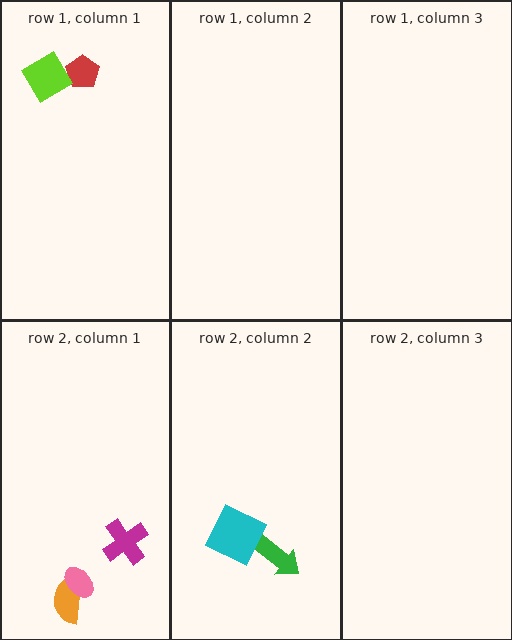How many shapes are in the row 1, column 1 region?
2.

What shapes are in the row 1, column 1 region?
The red pentagon, the lime diamond.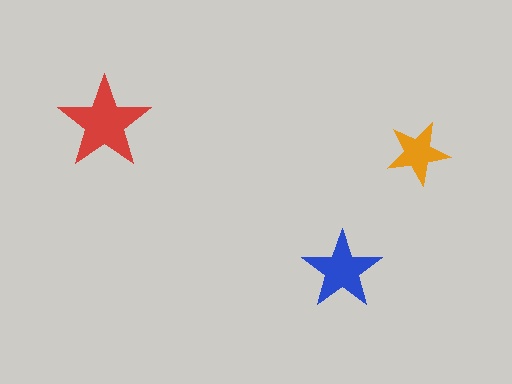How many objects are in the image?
There are 3 objects in the image.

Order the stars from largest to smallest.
the red one, the blue one, the orange one.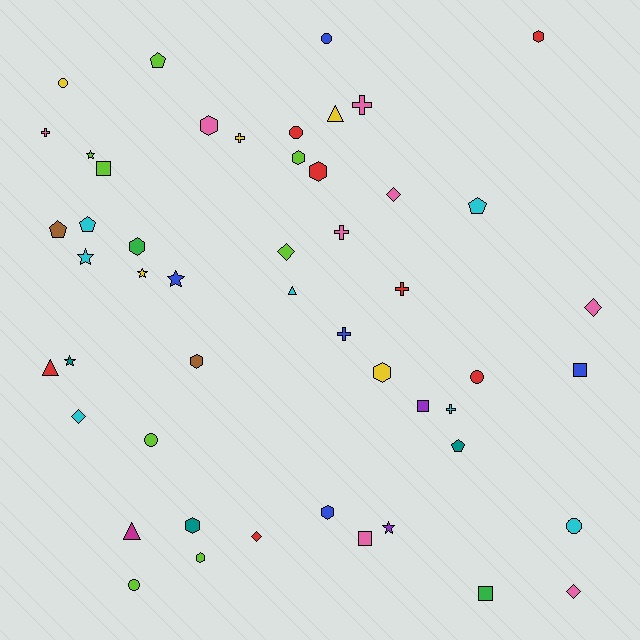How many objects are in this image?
There are 50 objects.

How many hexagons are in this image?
There are 10 hexagons.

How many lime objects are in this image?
There are 8 lime objects.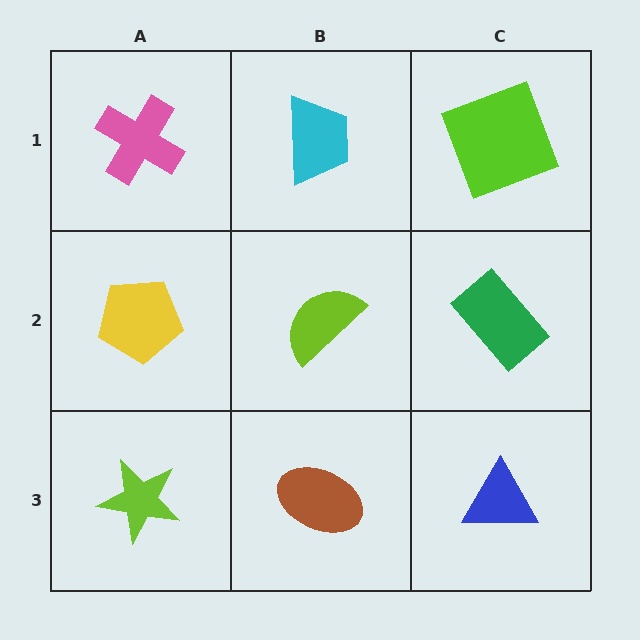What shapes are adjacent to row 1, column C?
A green rectangle (row 2, column C), a cyan trapezoid (row 1, column B).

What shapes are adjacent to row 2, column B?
A cyan trapezoid (row 1, column B), a brown ellipse (row 3, column B), a yellow pentagon (row 2, column A), a green rectangle (row 2, column C).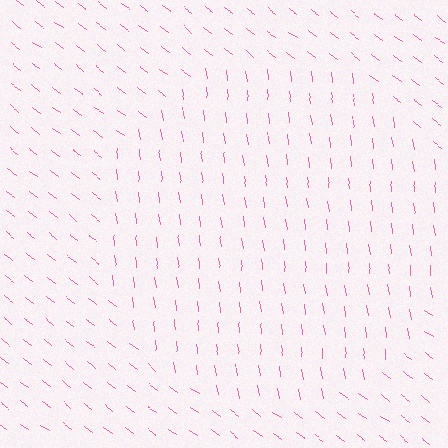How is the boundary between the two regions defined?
The boundary is defined purely by a change in line orientation (approximately 45 degrees difference). All lines are the same color and thickness.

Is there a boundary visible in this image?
Yes, there is a texture boundary formed by a change in line orientation.